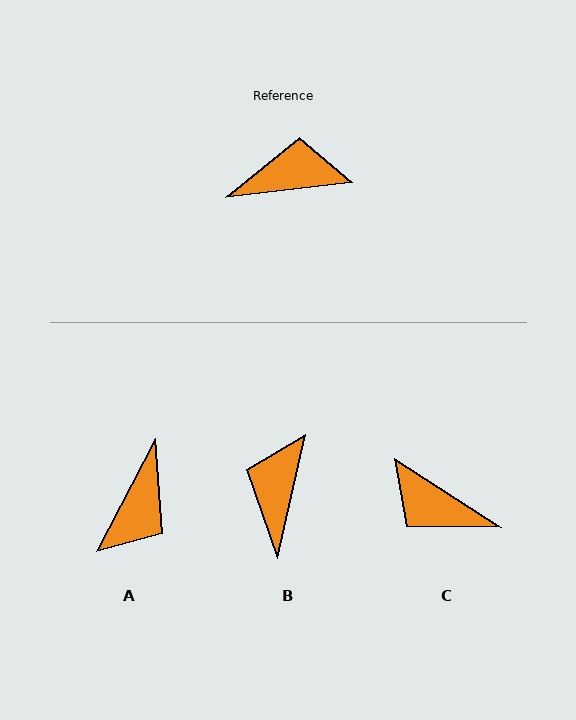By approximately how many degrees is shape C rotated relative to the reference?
Approximately 140 degrees counter-clockwise.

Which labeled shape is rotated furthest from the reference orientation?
C, about 140 degrees away.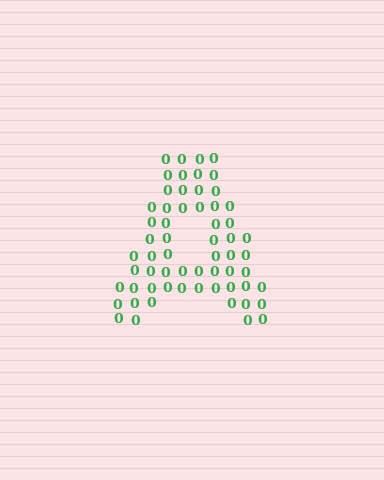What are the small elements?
The small elements are digit 0's.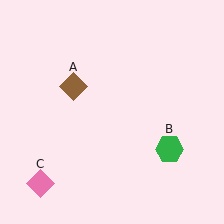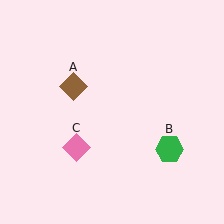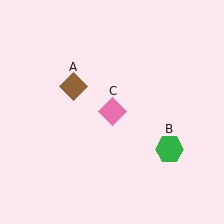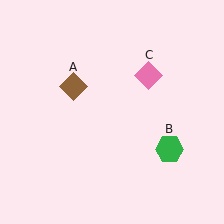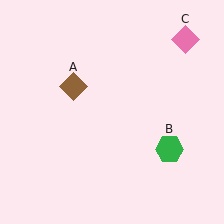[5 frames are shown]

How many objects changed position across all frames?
1 object changed position: pink diamond (object C).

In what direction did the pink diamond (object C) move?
The pink diamond (object C) moved up and to the right.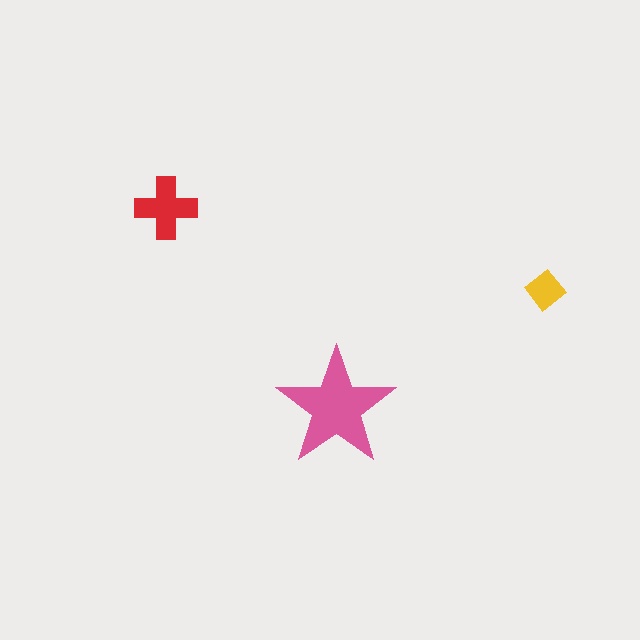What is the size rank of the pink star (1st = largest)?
1st.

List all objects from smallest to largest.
The yellow diamond, the red cross, the pink star.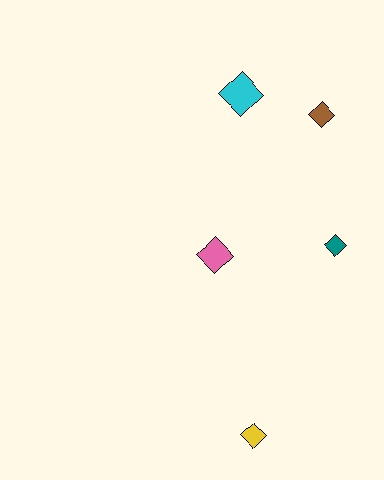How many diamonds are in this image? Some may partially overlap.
There are 5 diamonds.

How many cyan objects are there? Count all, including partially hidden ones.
There is 1 cyan object.